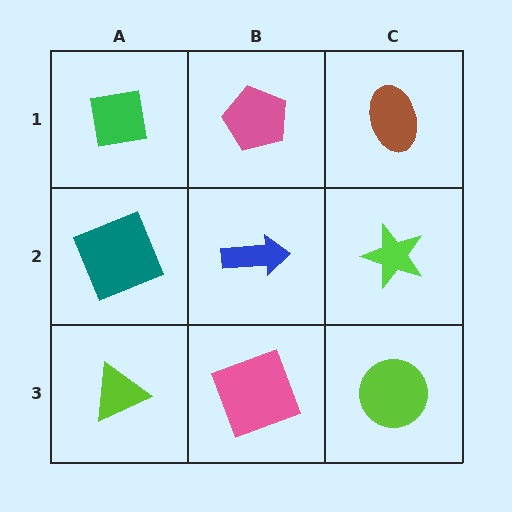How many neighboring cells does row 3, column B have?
3.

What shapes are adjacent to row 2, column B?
A pink pentagon (row 1, column B), a pink square (row 3, column B), a teal square (row 2, column A), a lime star (row 2, column C).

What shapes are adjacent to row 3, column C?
A lime star (row 2, column C), a pink square (row 3, column B).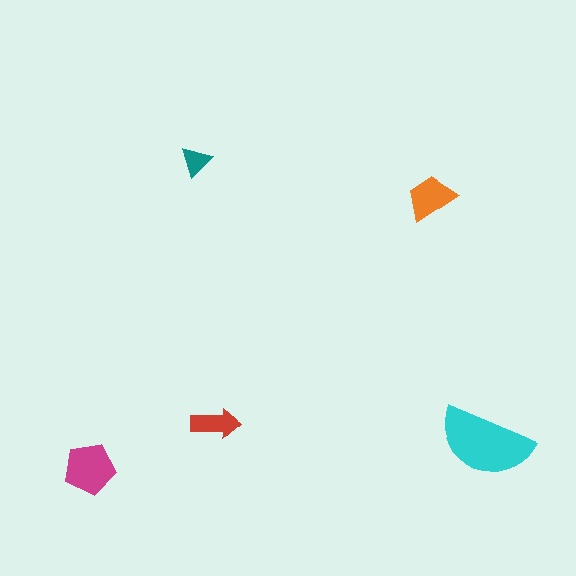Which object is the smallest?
The teal triangle.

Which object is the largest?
The cyan semicircle.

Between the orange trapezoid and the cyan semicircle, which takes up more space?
The cyan semicircle.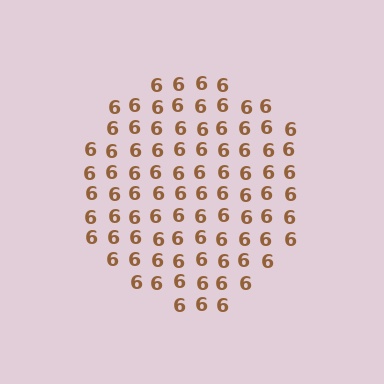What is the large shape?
The large shape is a circle.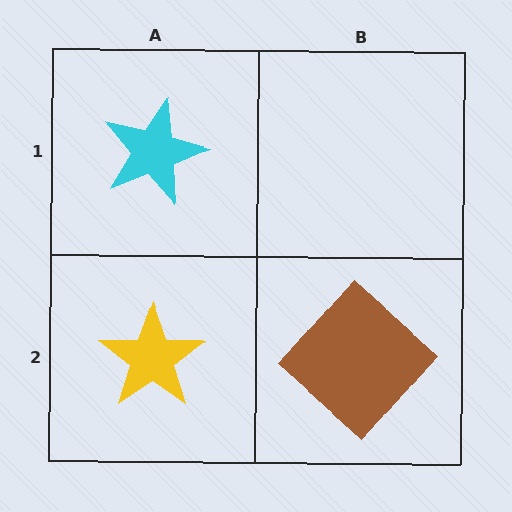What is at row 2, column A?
A yellow star.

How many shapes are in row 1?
1 shape.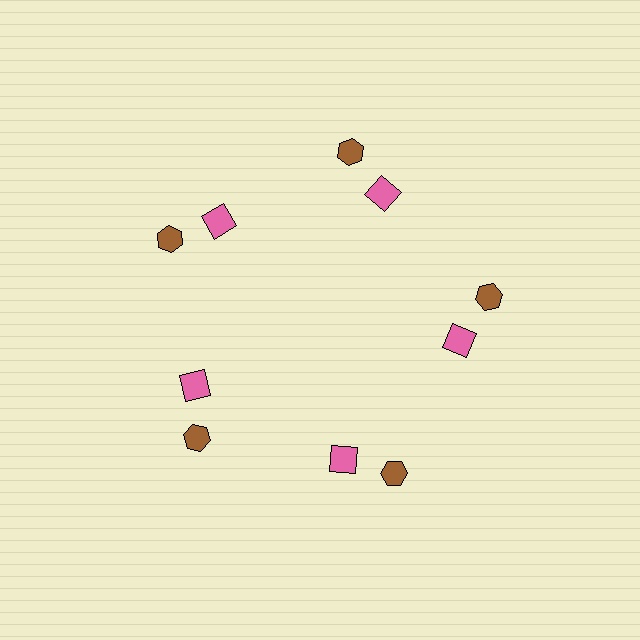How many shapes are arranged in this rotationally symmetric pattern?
There are 10 shapes, arranged in 5 groups of 2.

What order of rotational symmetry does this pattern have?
This pattern has 5-fold rotational symmetry.